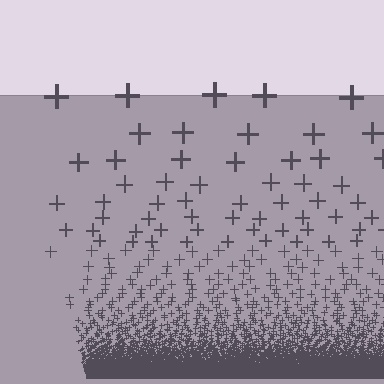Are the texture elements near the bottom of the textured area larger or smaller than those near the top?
Smaller. The gradient is inverted — elements near the bottom are smaller and denser.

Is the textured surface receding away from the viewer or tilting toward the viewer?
The surface appears to tilt toward the viewer. Texture elements get larger and sparser toward the top.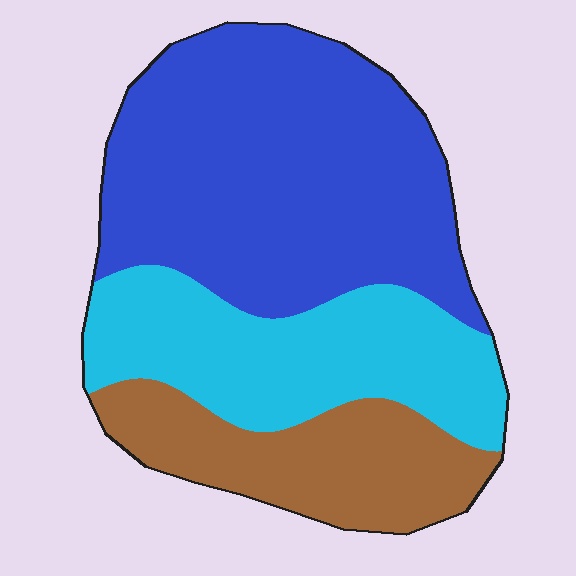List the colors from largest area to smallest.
From largest to smallest: blue, cyan, brown.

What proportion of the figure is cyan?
Cyan covers roughly 30% of the figure.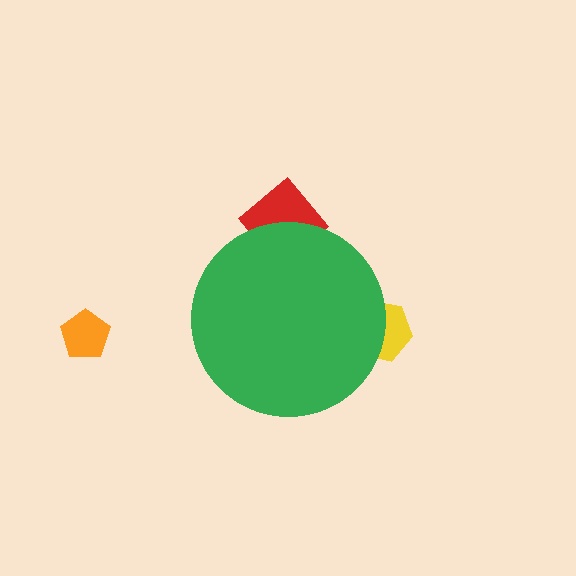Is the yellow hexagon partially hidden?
Yes, the yellow hexagon is partially hidden behind the green circle.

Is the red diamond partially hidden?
Yes, the red diamond is partially hidden behind the green circle.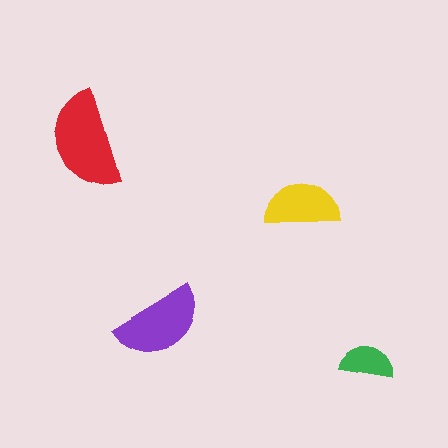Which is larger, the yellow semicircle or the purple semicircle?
The purple one.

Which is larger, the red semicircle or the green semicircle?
The red one.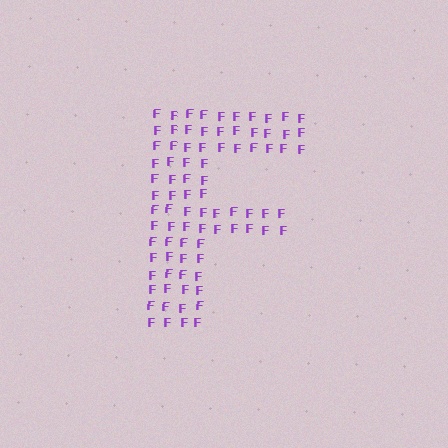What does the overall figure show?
The overall figure shows the letter F.